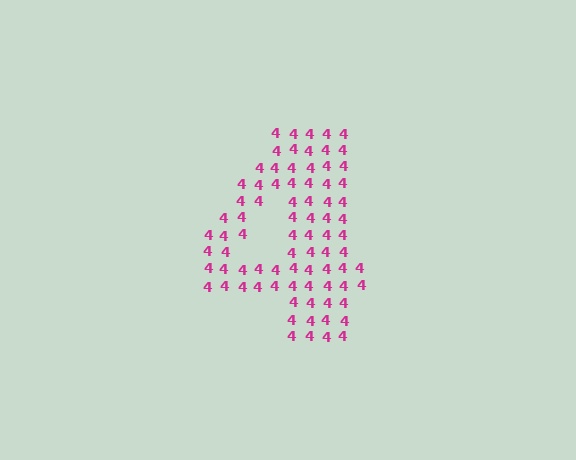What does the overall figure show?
The overall figure shows the digit 4.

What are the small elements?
The small elements are digit 4's.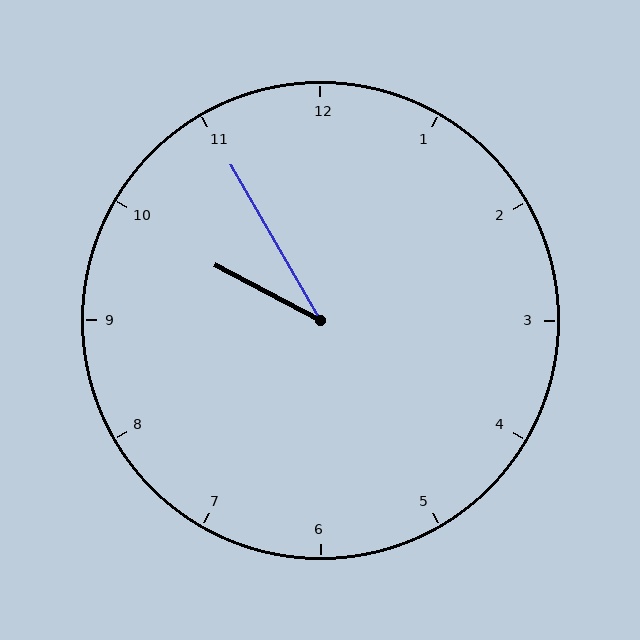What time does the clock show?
9:55.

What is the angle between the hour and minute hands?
Approximately 32 degrees.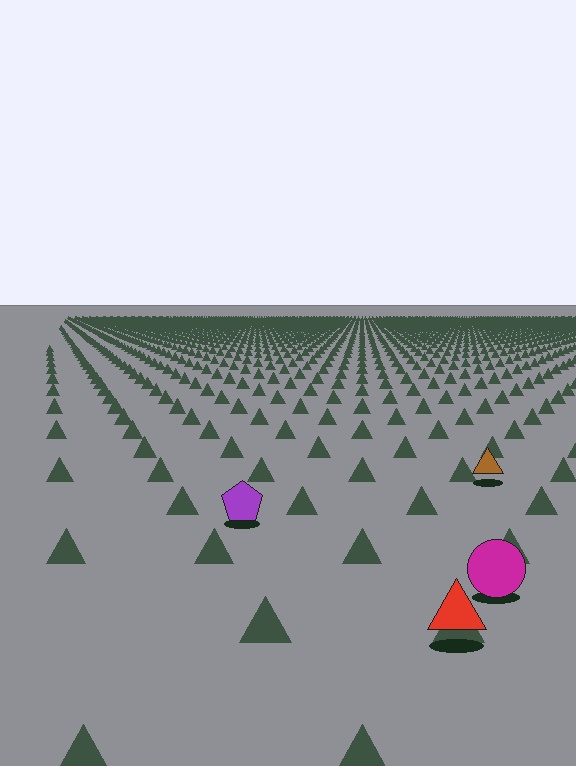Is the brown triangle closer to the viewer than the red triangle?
No. The red triangle is closer — you can tell from the texture gradient: the ground texture is coarser near it.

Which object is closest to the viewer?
The red triangle is closest. The texture marks near it are larger and more spread out.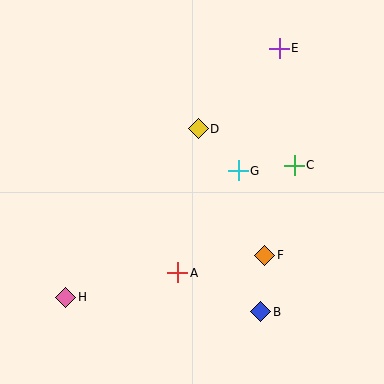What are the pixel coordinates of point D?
Point D is at (198, 129).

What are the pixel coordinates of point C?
Point C is at (294, 165).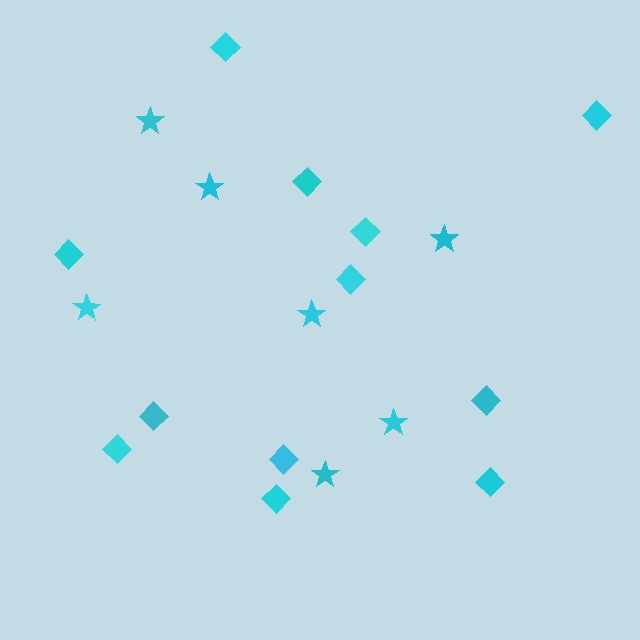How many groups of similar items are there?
There are 2 groups: one group of diamonds (12) and one group of stars (7).